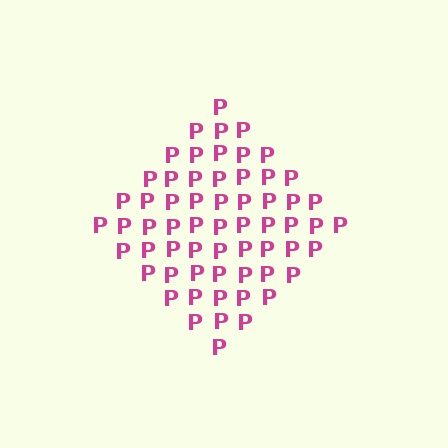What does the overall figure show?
The overall figure shows a diamond.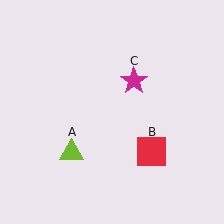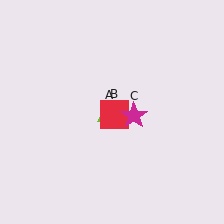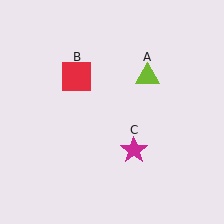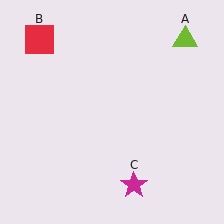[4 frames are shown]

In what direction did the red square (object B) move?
The red square (object B) moved up and to the left.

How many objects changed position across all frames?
3 objects changed position: lime triangle (object A), red square (object B), magenta star (object C).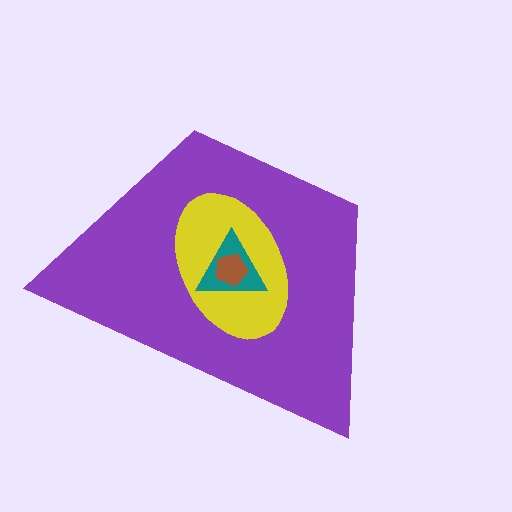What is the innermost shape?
The brown pentagon.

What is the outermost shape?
The purple trapezoid.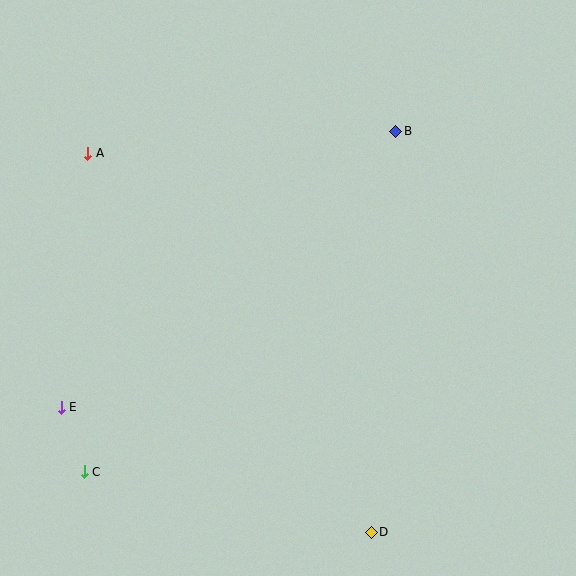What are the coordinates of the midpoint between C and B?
The midpoint between C and B is at (240, 302).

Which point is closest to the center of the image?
Point B at (396, 131) is closest to the center.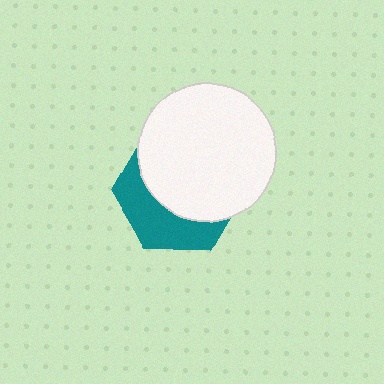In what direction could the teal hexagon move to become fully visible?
The teal hexagon could move down. That would shift it out from behind the white circle entirely.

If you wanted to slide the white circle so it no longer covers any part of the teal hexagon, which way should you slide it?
Slide it up — that is the most direct way to separate the two shapes.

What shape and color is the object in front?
The object in front is a white circle.